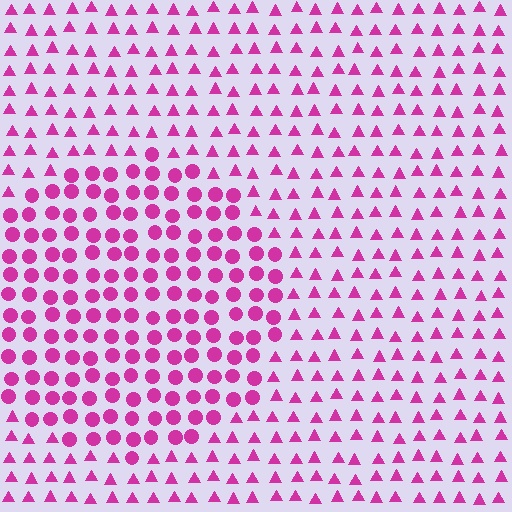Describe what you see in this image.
The image is filled with small magenta elements arranged in a uniform grid. A circle-shaped region contains circles, while the surrounding area contains triangles. The boundary is defined purely by the change in element shape.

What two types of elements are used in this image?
The image uses circles inside the circle region and triangles outside it.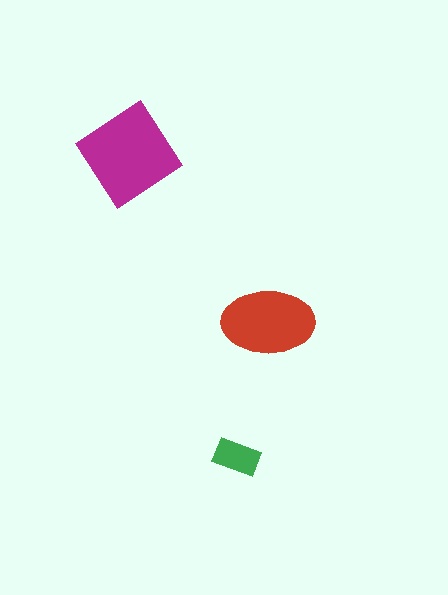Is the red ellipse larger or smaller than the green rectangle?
Larger.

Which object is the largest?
The magenta diamond.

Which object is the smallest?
The green rectangle.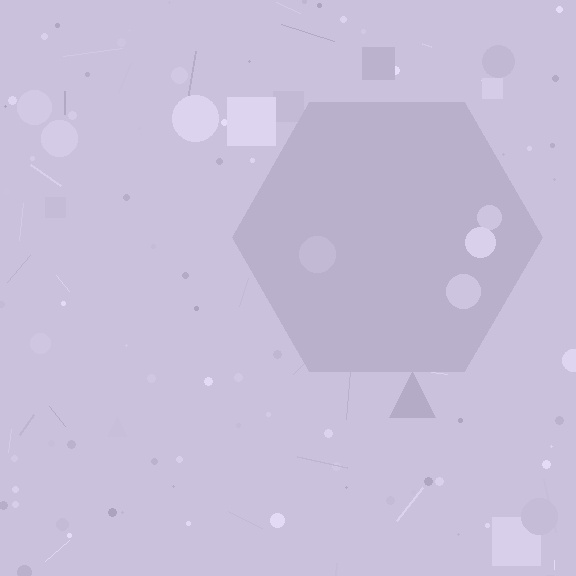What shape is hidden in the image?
A hexagon is hidden in the image.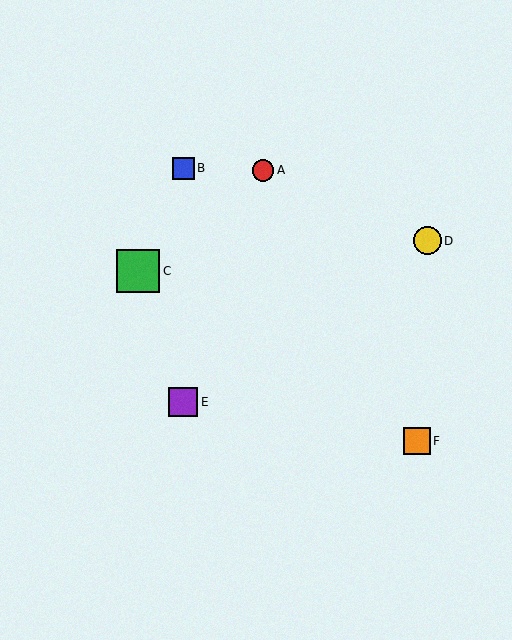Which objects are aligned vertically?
Objects B, E are aligned vertically.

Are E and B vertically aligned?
Yes, both are at x≈183.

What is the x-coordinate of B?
Object B is at x≈183.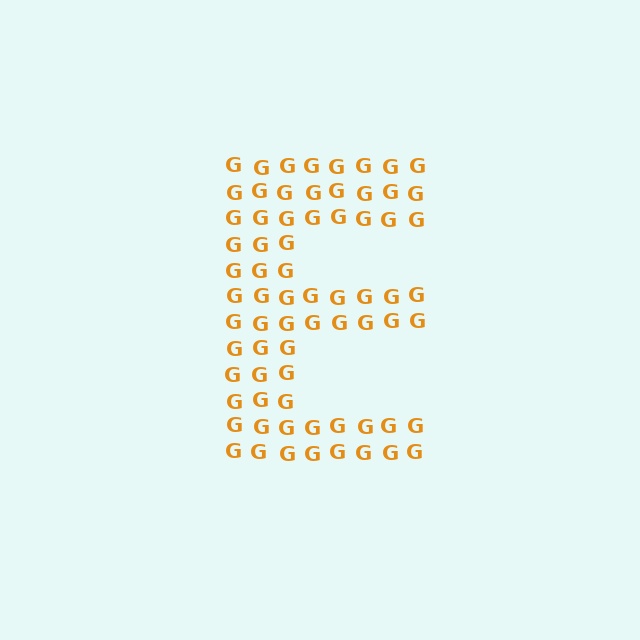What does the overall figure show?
The overall figure shows the letter E.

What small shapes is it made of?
It is made of small letter G's.